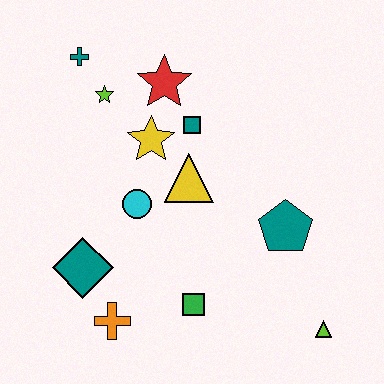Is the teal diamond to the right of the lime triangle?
No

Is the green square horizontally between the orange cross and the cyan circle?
No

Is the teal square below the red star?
Yes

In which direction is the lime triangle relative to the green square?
The lime triangle is to the right of the green square.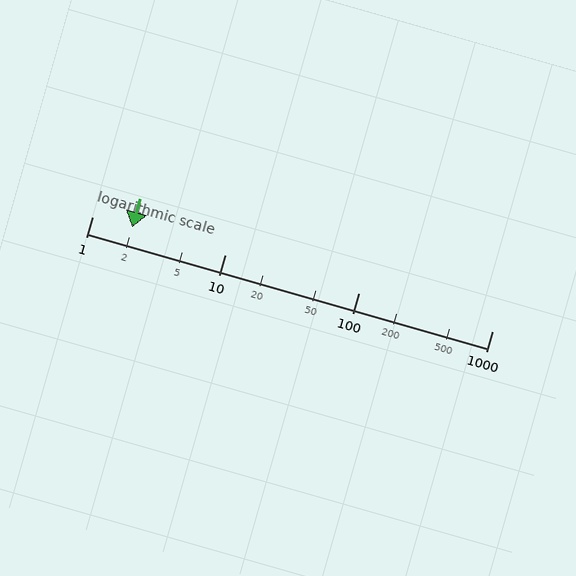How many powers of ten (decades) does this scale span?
The scale spans 3 decades, from 1 to 1000.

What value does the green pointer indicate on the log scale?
The pointer indicates approximately 2.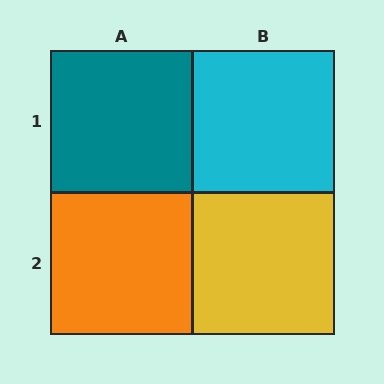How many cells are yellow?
1 cell is yellow.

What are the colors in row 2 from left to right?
Orange, yellow.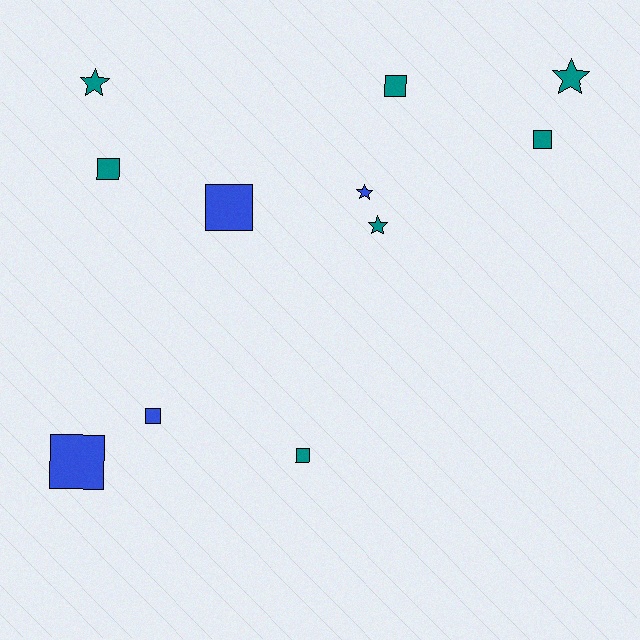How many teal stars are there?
There are 3 teal stars.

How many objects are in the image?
There are 11 objects.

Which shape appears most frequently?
Square, with 7 objects.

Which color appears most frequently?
Teal, with 7 objects.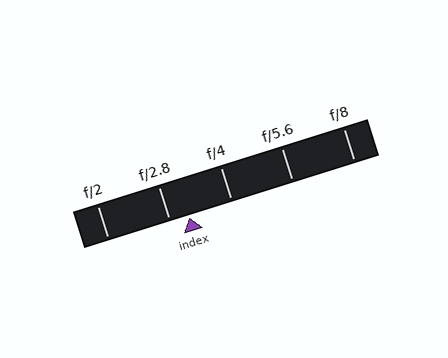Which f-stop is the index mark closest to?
The index mark is closest to f/2.8.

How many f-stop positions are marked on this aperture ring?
There are 5 f-stop positions marked.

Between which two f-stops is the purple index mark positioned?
The index mark is between f/2.8 and f/4.